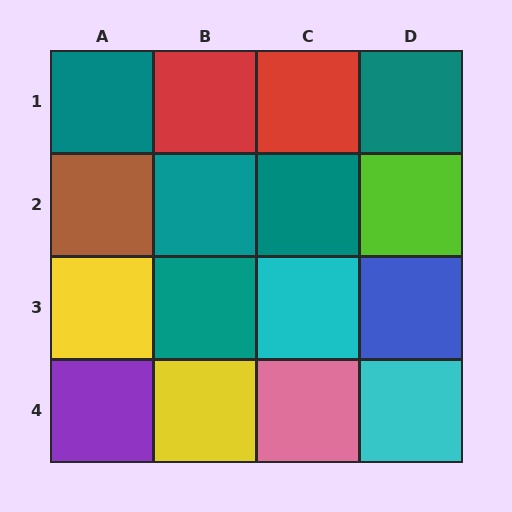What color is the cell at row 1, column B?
Red.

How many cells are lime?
1 cell is lime.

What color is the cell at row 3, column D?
Blue.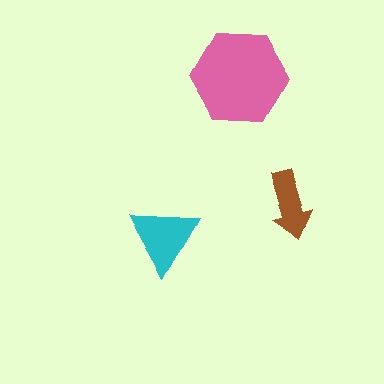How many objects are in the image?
There are 3 objects in the image.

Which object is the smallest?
The brown arrow.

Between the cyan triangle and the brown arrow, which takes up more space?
The cyan triangle.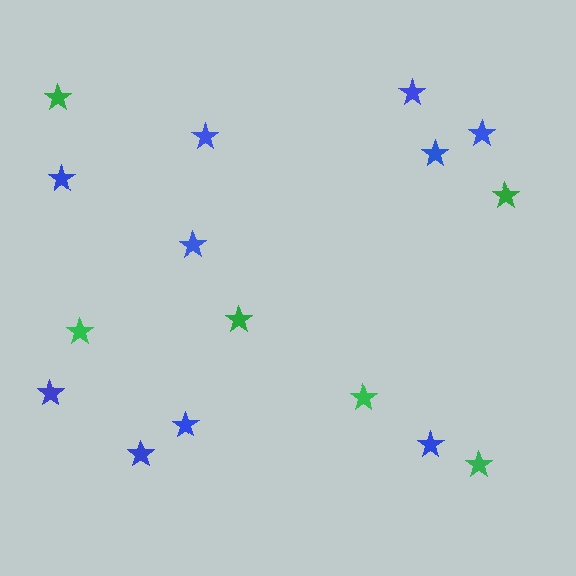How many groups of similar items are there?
There are 2 groups: one group of green stars (6) and one group of blue stars (10).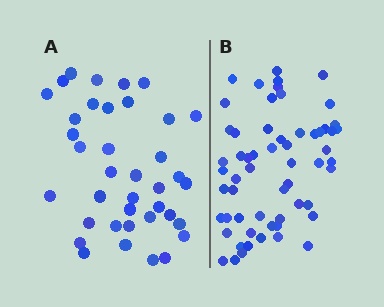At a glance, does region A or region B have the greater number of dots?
Region B (the right region) has more dots.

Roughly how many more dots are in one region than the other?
Region B has approximately 20 more dots than region A.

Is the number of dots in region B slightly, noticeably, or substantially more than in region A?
Region B has substantially more. The ratio is roughly 1.6 to 1.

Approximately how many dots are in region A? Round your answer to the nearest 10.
About 40 dots. (The exact count is 38, which rounds to 40.)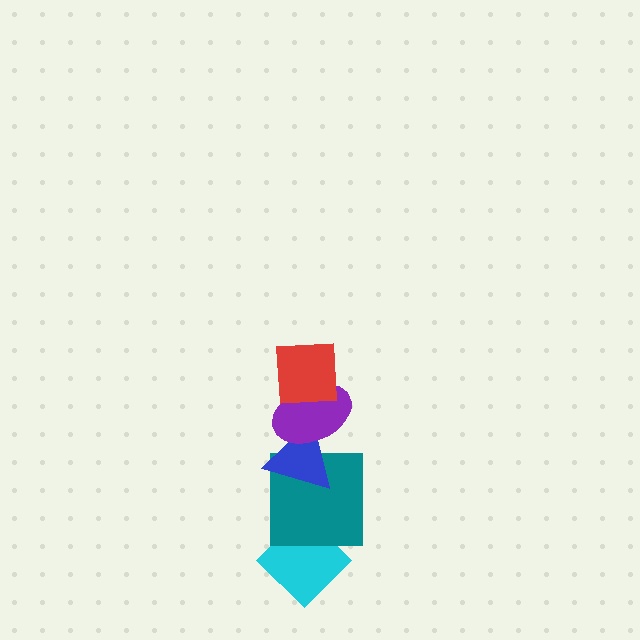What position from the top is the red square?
The red square is 1st from the top.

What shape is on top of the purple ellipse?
The red square is on top of the purple ellipse.